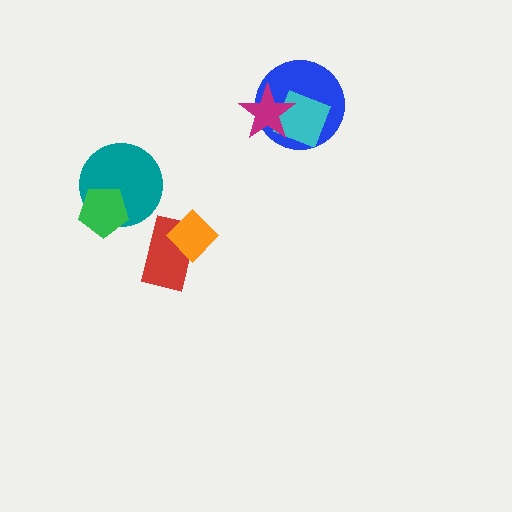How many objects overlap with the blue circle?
2 objects overlap with the blue circle.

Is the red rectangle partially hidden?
Yes, it is partially covered by another shape.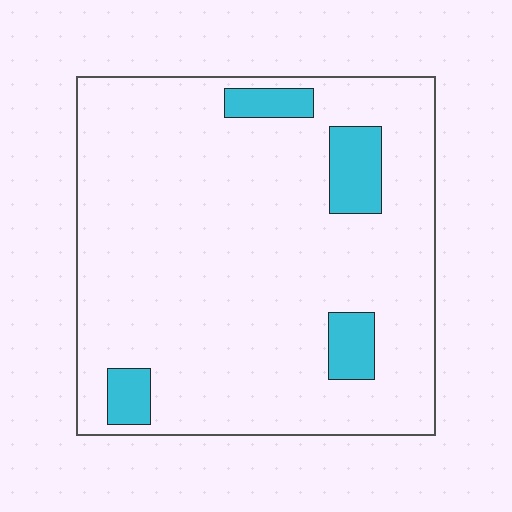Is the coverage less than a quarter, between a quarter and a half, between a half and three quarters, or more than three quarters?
Less than a quarter.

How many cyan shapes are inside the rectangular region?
4.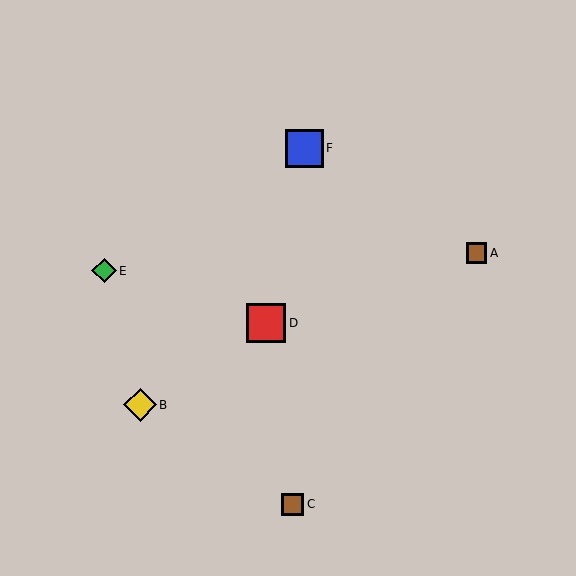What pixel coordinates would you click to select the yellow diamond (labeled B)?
Click at (140, 405) to select the yellow diamond B.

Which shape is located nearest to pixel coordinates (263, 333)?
The red square (labeled D) at (266, 323) is nearest to that location.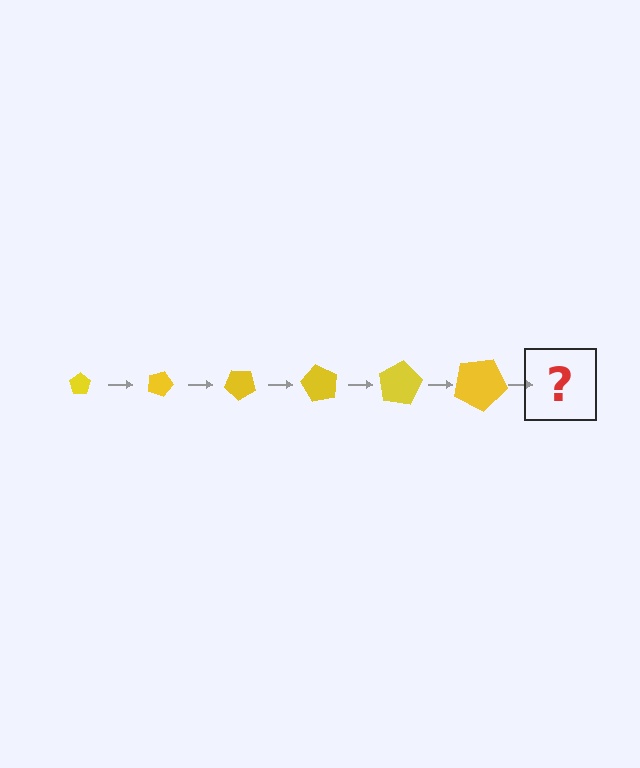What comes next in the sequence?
The next element should be a pentagon, larger than the previous one and rotated 120 degrees from the start.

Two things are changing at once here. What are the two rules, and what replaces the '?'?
The two rules are that the pentagon grows larger each step and it rotates 20 degrees each step. The '?' should be a pentagon, larger than the previous one and rotated 120 degrees from the start.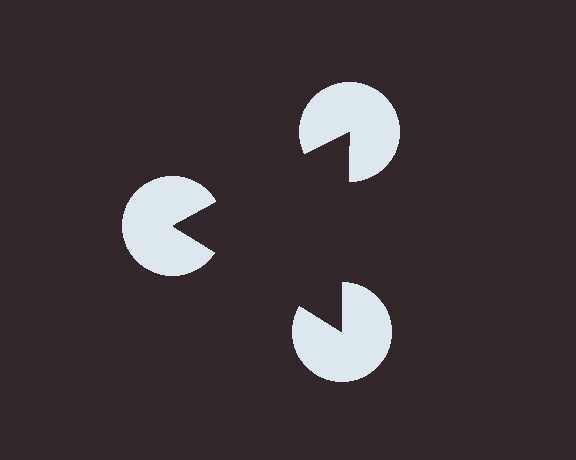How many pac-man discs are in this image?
There are 3 — one at each vertex of the illusory triangle.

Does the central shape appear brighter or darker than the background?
It typically appears slightly darker than the background, even though no actual brightness change is drawn.